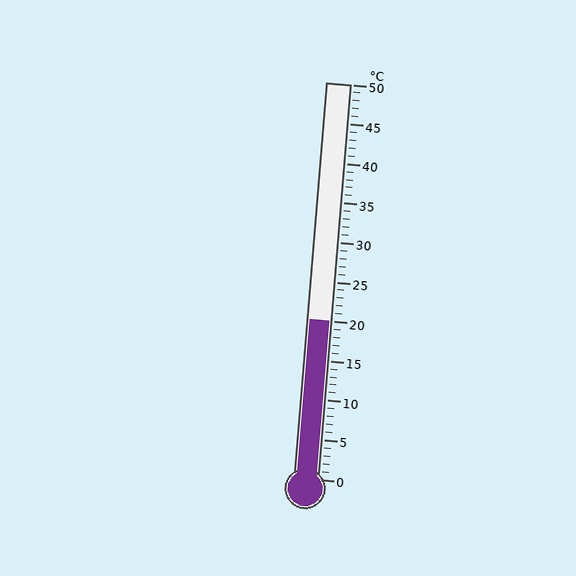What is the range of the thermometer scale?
The thermometer scale ranges from 0°C to 50°C.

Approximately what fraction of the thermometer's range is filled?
The thermometer is filled to approximately 40% of its range.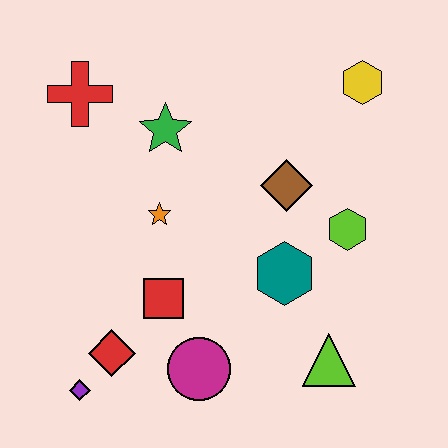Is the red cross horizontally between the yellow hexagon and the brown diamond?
No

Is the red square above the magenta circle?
Yes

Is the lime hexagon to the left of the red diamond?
No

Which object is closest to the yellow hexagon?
The brown diamond is closest to the yellow hexagon.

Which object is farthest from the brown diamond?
The purple diamond is farthest from the brown diamond.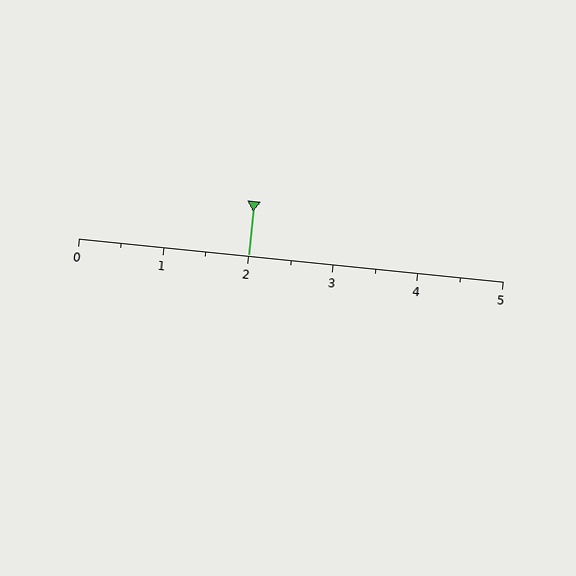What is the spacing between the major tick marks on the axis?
The major ticks are spaced 1 apart.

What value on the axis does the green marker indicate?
The marker indicates approximately 2.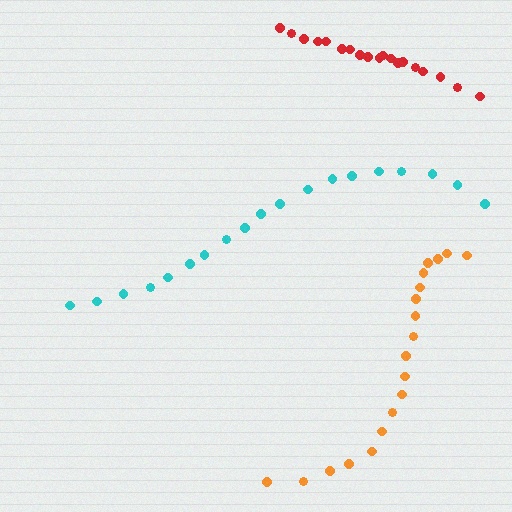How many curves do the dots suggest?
There are 3 distinct paths.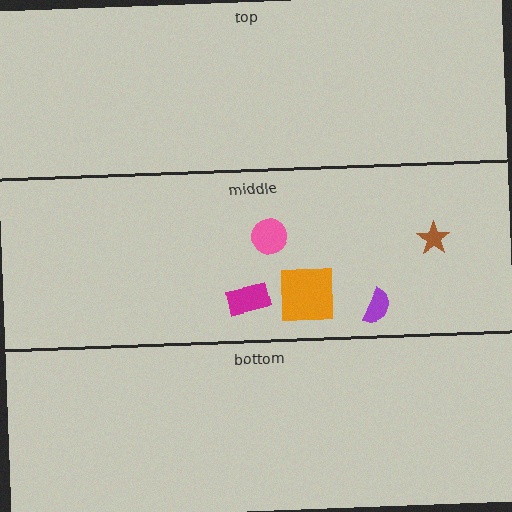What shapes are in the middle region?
The orange square, the pink circle, the brown star, the magenta rectangle, the purple semicircle.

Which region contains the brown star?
The middle region.